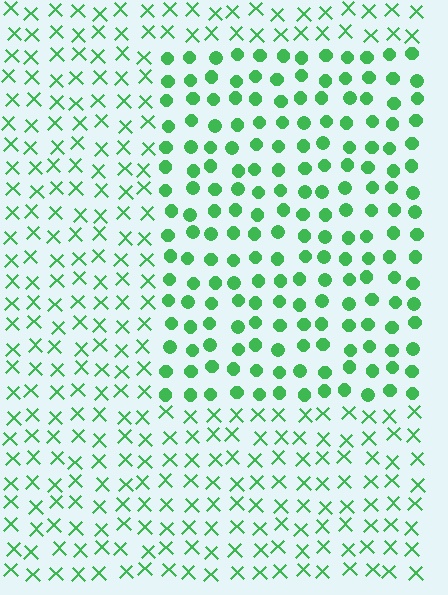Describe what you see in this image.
The image is filled with small green elements arranged in a uniform grid. A rectangle-shaped region contains circles, while the surrounding area contains X marks. The boundary is defined purely by the change in element shape.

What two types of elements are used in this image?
The image uses circles inside the rectangle region and X marks outside it.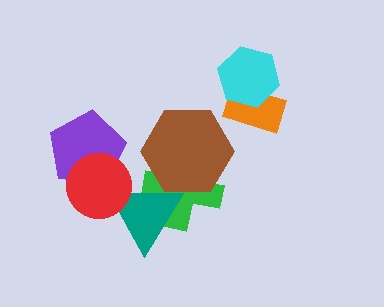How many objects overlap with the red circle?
2 objects overlap with the red circle.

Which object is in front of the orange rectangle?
The cyan hexagon is in front of the orange rectangle.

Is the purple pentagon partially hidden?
Yes, it is partially covered by another shape.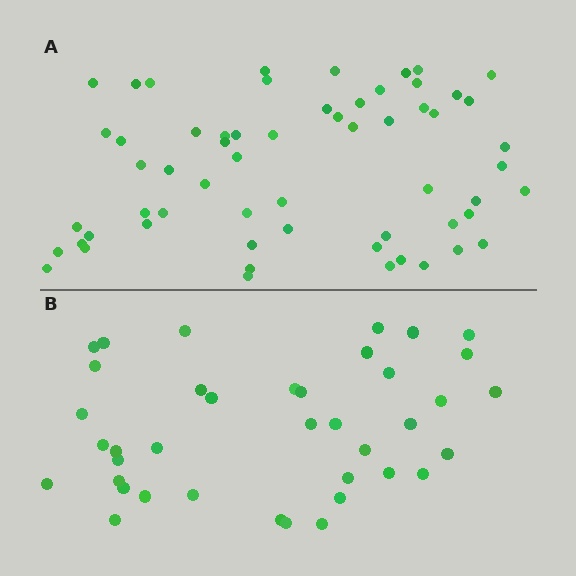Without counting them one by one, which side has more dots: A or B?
Region A (the top region) has more dots.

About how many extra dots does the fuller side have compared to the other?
Region A has approximately 20 more dots than region B.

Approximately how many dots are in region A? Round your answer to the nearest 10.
About 60 dots.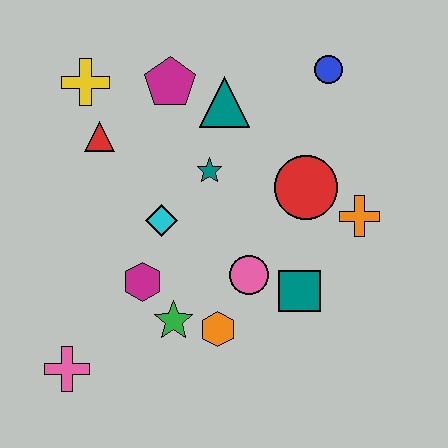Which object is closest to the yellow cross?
The red triangle is closest to the yellow cross.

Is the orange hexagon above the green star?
No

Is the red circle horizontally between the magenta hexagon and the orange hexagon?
No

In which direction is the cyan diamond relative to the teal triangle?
The cyan diamond is below the teal triangle.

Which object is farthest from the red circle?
The pink cross is farthest from the red circle.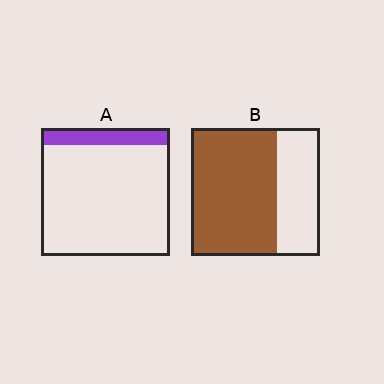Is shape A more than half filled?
No.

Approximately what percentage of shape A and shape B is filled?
A is approximately 15% and B is approximately 65%.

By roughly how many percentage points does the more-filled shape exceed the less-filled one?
By roughly 55 percentage points (B over A).